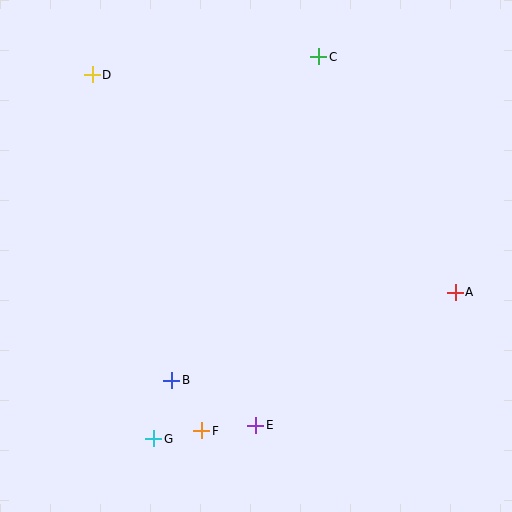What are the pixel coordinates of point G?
Point G is at (154, 439).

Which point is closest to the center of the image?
Point B at (172, 380) is closest to the center.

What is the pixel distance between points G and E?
The distance between G and E is 103 pixels.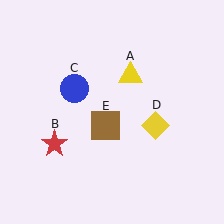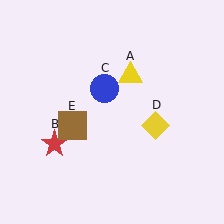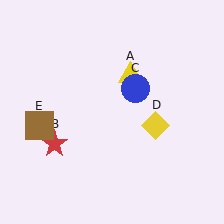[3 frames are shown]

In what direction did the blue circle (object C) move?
The blue circle (object C) moved right.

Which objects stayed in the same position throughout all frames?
Yellow triangle (object A) and red star (object B) and yellow diamond (object D) remained stationary.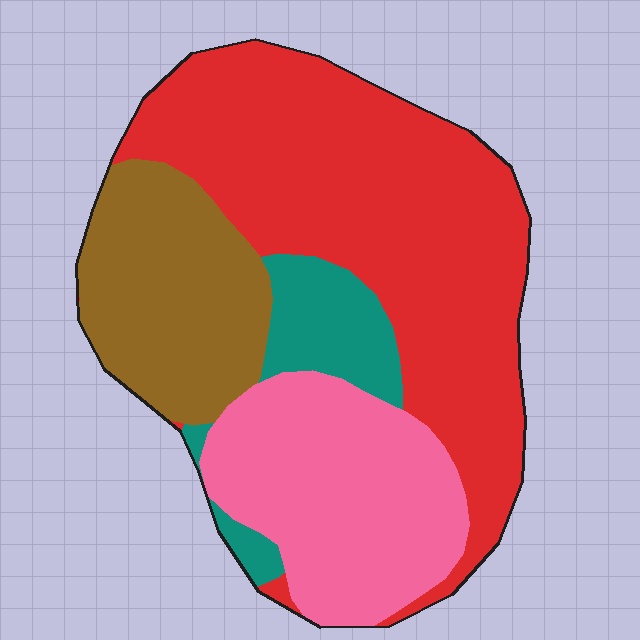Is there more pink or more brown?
Pink.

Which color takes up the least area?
Teal, at roughly 10%.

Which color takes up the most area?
Red, at roughly 45%.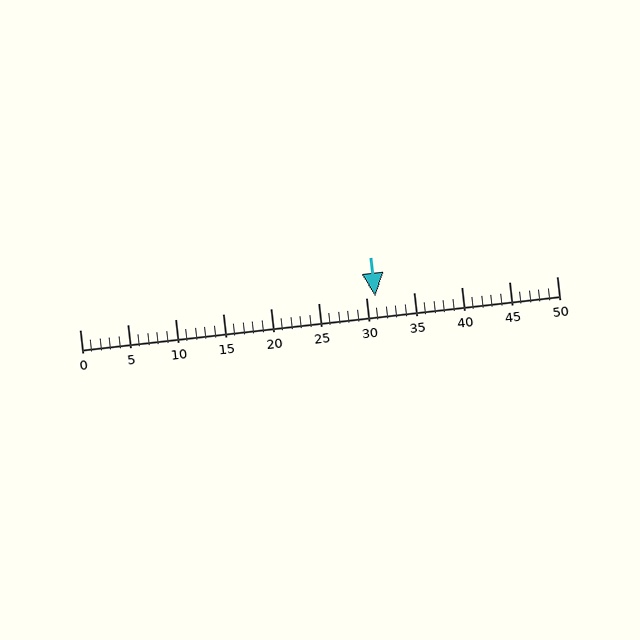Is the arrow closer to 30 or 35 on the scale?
The arrow is closer to 30.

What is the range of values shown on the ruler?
The ruler shows values from 0 to 50.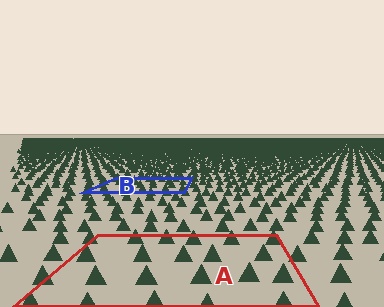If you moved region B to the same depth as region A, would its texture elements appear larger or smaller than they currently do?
They would appear larger. At a closer depth, the same texture elements are projected at a bigger on-screen size.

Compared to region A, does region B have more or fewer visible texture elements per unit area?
Region B has more texture elements per unit area — they are packed more densely because it is farther away.